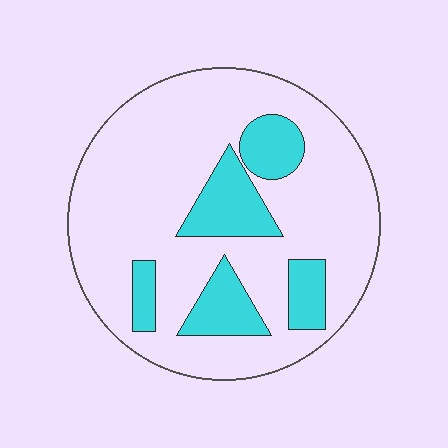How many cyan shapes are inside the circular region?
5.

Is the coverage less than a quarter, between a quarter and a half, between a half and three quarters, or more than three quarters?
Less than a quarter.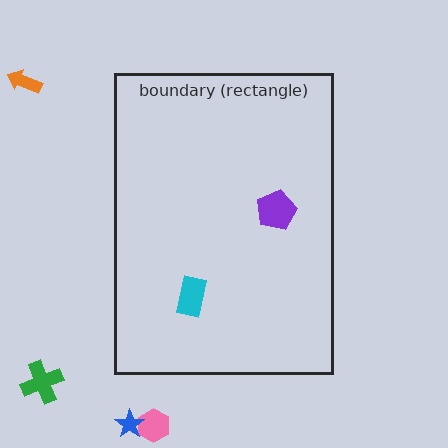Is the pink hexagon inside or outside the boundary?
Outside.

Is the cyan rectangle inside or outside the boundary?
Inside.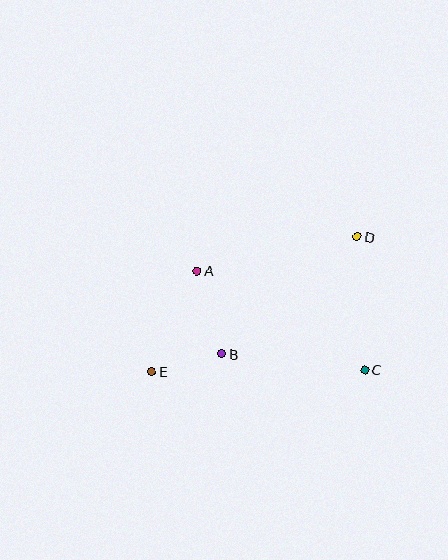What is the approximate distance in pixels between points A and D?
The distance between A and D is approximately 163 pixels.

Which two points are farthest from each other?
Points D and E are farthest from each other.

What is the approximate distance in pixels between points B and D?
The distance between B and D is approximately 179 pixels.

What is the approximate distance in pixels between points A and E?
The distance between A and E is approximately 110 pixels.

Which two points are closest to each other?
Points B and E are closest to each other.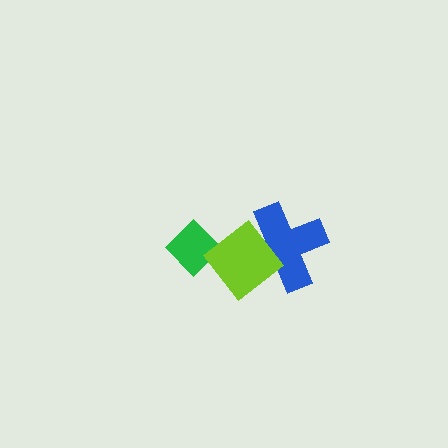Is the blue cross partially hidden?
Yes, it is partially covered by another shape.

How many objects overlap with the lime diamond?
2 objects overlap with the lime diamond.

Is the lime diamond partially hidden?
No, no other shape covers it.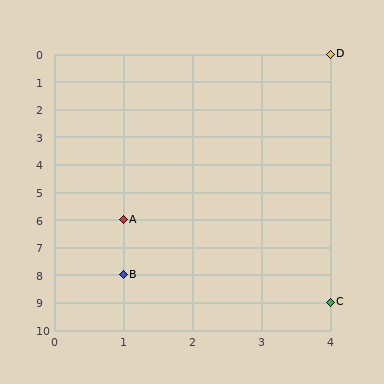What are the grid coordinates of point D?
Point D is at grid coordinates (4, 0).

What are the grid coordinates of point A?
Point A is at grid coordinates (1, 6).